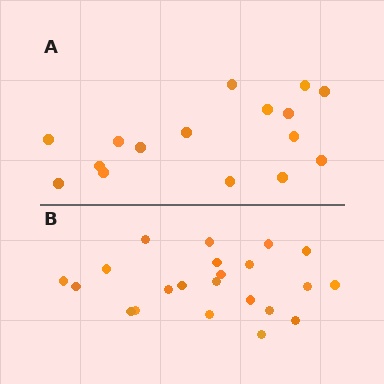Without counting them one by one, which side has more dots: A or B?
Region B (the bottom region) has more dots.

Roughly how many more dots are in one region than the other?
Region B has about 6 more dots than region A.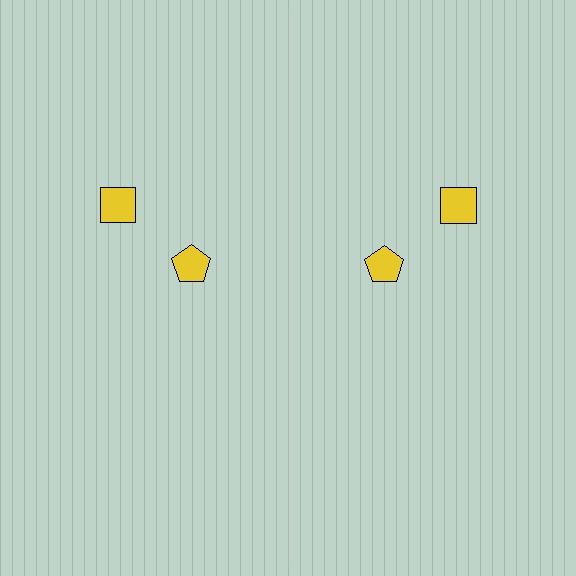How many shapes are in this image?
There are 4 shapes in this image.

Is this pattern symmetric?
Yes, this pattern has bilateral (reflection) symmetry.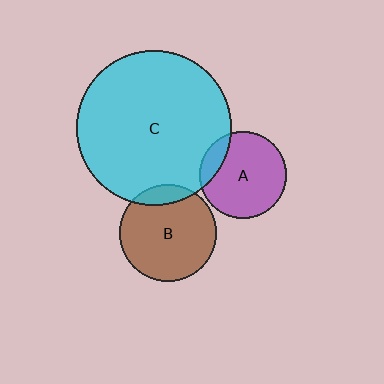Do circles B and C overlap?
Yes.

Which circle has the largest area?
Circle C (cyan).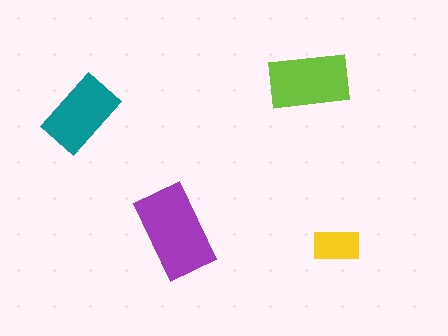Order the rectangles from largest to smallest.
the purple one, the lime one, the teal one, the yellow one.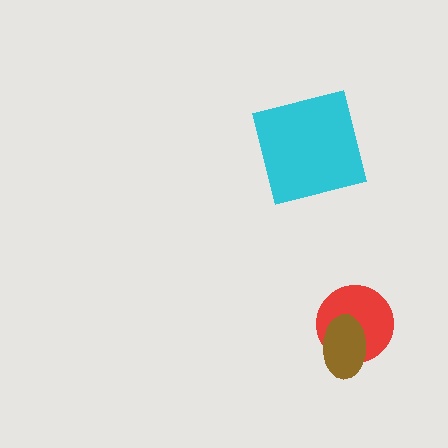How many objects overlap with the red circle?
1 object overlaps with the red circle.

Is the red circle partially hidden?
Yes, it is partially covered by another shape.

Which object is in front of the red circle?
The brown ellipse is in front of the red circle.